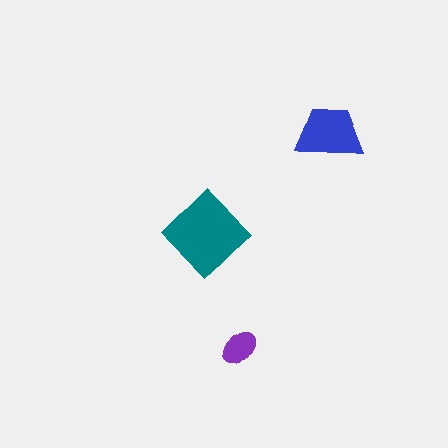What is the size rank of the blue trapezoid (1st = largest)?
2nd.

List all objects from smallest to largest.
The purple ellipse, the blue trapezoid, the teal diamond.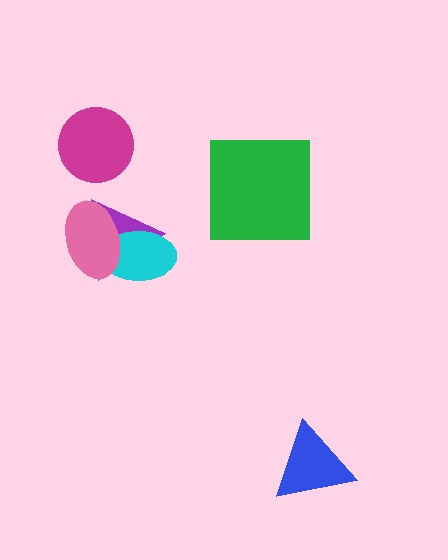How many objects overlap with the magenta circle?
0 objects overlap with the magenta circle.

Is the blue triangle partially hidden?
No, no other shape covers it.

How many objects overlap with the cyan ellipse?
2 objects overlap with the cyan ellipse.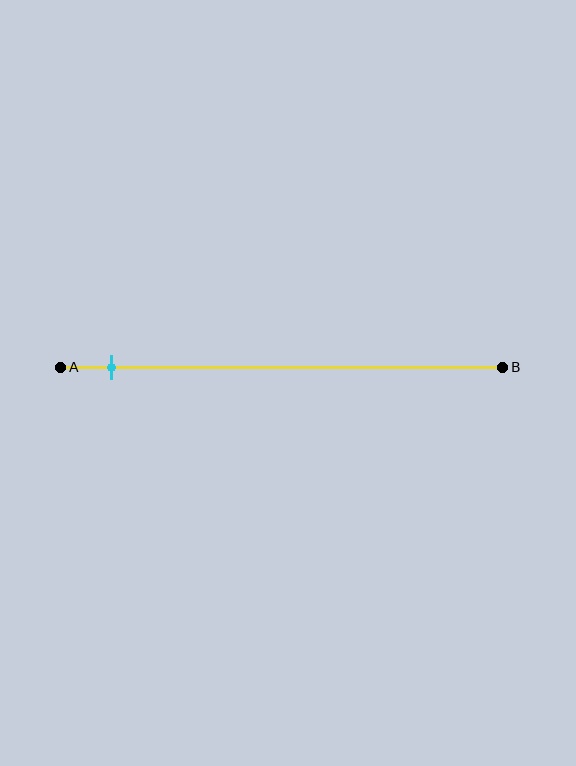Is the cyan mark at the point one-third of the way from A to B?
No, the mark is at about 10% from A, not at the 33% one-third point.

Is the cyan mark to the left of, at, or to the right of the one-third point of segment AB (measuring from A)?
The cyan mark is to the left of the one-third point of segment AB.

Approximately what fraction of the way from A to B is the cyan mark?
The cyan mark is approximately 10% of the way from A to B.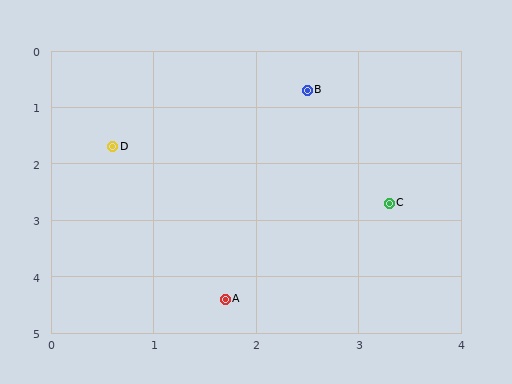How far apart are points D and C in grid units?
Points D and C are about 2.9 grid units apart.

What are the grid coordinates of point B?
Point B is at approximately (2.5, 0.7).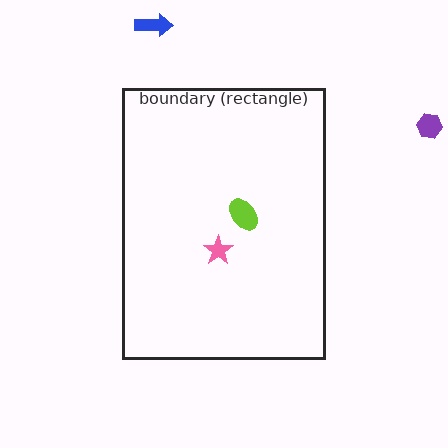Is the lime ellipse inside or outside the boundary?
Inside.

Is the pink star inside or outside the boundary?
Inside.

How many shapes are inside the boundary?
2 inside, 2 outside.